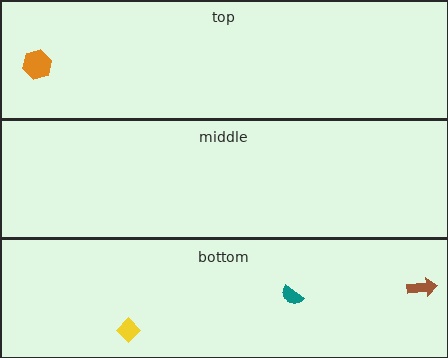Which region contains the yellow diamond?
The bottom region.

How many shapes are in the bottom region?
3.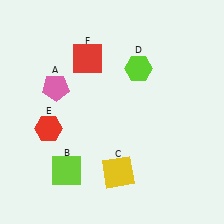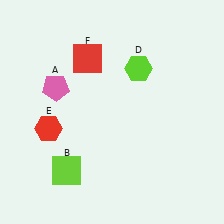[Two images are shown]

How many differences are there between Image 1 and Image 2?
There is 1 difference between the two images.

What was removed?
The yellow square (C) was removed in Image 2.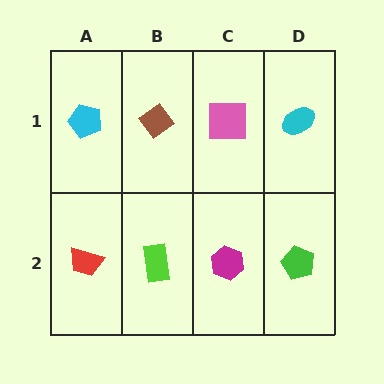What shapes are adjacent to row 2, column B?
A brown diamond (row 1, column B), a red trapezoid (row 2, column A), a magenta hexagon (row 2, column C).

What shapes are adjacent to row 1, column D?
A green pentagon (row 2, column D), a pink square (row 1, column C).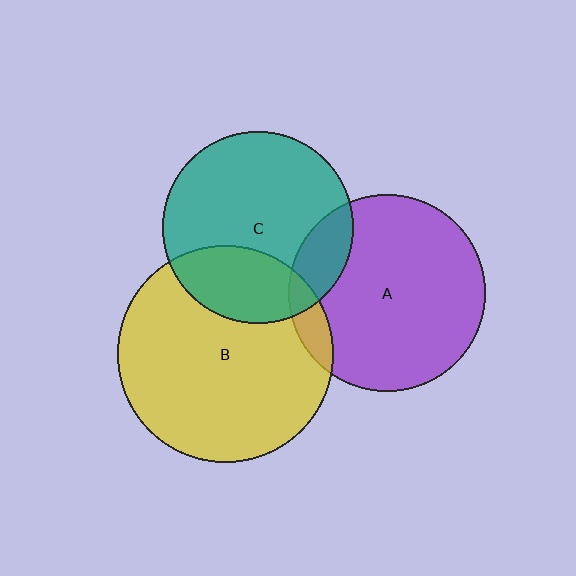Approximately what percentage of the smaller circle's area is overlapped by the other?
Approximately 15%.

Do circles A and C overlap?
Yes.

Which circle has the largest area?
Circle B (yellow).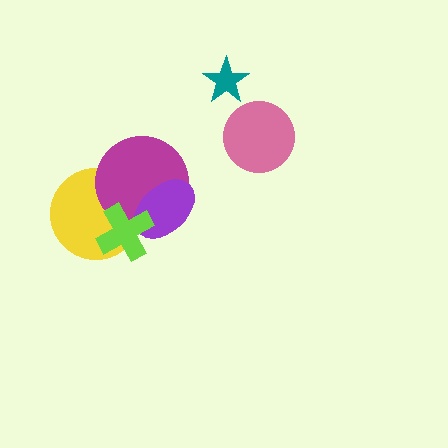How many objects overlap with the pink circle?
0 objects overlap with the pink circle.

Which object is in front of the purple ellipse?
The lime cross is in front of the purple ellipse.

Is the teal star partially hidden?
No, no other shape covers it.